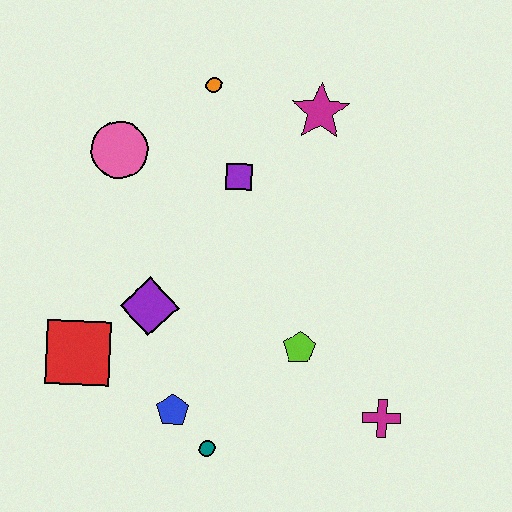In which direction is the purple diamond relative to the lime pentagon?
The purple diamond is to the left of the lime pentagon.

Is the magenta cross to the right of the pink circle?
Yes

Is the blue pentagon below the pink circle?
Yes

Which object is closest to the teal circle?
The blue pentagon is closest to the teal circle.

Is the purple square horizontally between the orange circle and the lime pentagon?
Yes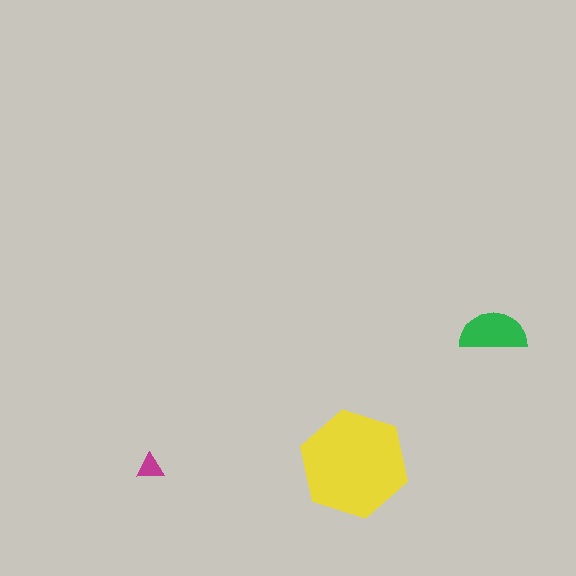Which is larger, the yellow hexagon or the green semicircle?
The yellow hexagon.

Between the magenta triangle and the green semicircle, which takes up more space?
The green semicircle.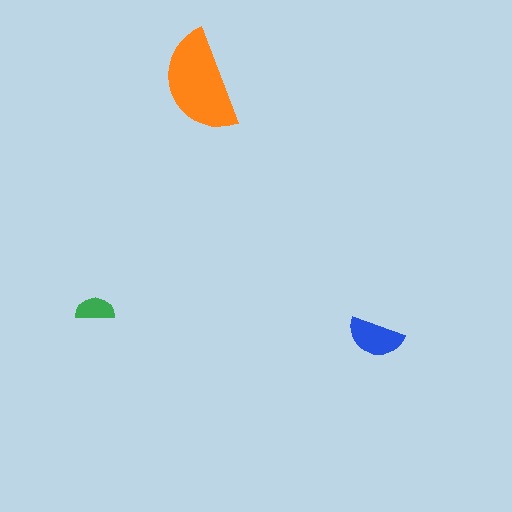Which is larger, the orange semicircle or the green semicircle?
The orange one.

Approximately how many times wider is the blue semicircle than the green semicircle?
About 1.5 times wider.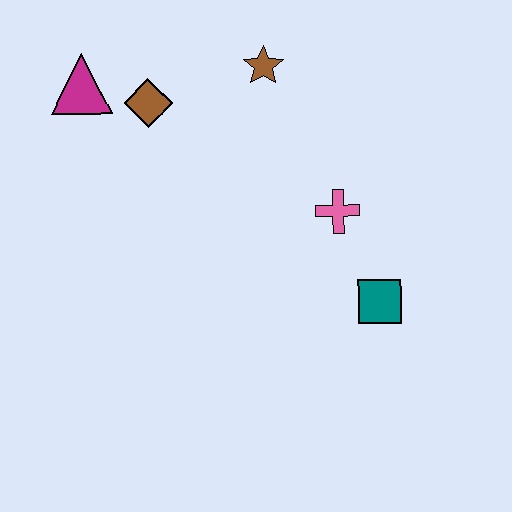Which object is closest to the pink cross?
The teal square is closest to the pink cross.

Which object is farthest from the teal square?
The magenta triangle is farthest from the teal square.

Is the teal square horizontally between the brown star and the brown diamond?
No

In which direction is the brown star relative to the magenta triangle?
The brown star is to the right of the magenta triangle.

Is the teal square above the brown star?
No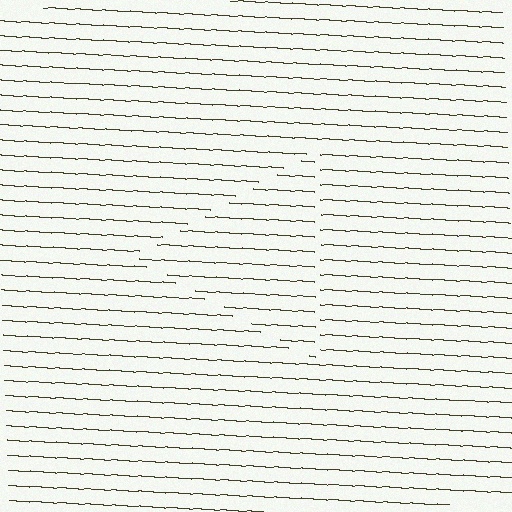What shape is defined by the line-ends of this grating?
An illusory triangle. The interior of the shape contains the same grating, shifted by half a period — the contour is defined by the phase discontinuity where line-ends from the inner and outer gratings abut.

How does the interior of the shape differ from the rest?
The interior of the shape contains the same grating, shifted by half a period — the contour is defined by the phase discontinuity where line-ends from the inner and outer gratings abut.